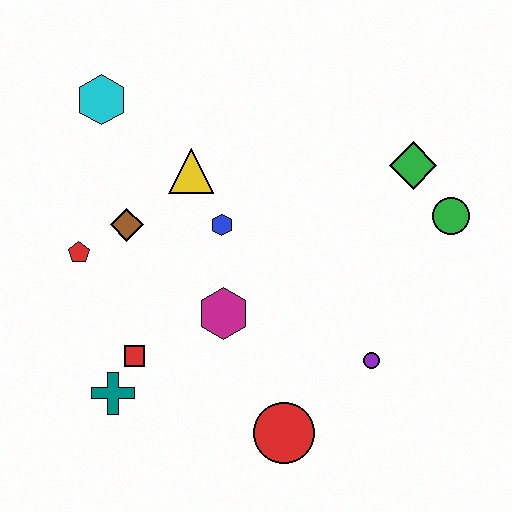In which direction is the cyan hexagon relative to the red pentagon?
The cyan hexagon is above the red pentagon.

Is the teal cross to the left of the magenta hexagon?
Yes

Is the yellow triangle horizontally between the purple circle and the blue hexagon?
No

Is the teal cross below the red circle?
No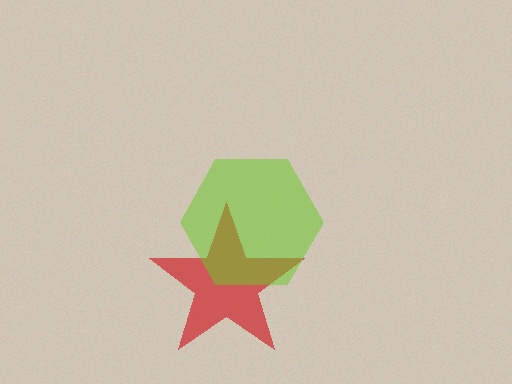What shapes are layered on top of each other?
The layered shapes are: a red star, a lime hexagon.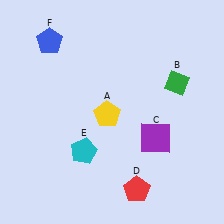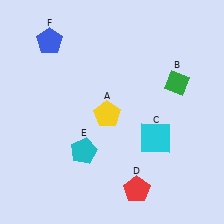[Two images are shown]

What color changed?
The square (C) changed from purple in Image 1 to cyan in Image 2.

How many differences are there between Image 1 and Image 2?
There is 1 difference between the two images.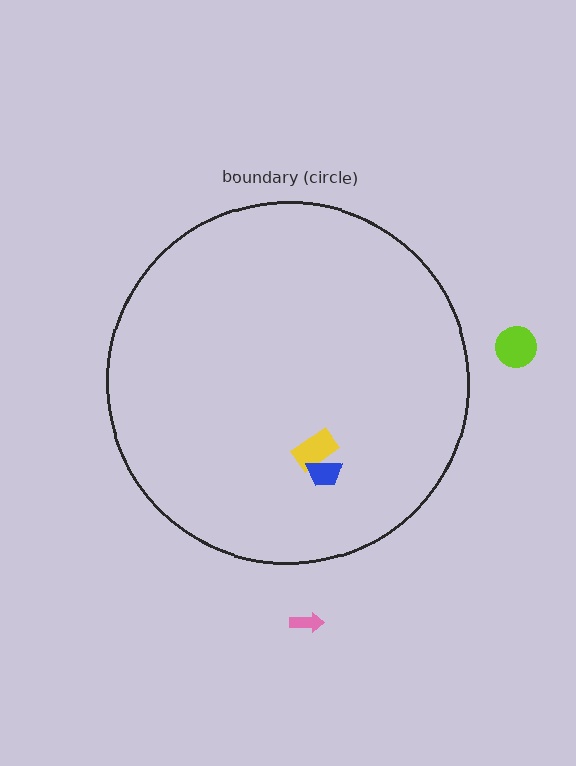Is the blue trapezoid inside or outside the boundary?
Inside.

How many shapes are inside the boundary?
2 inside, 2 outside.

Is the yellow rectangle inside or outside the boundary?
Inside.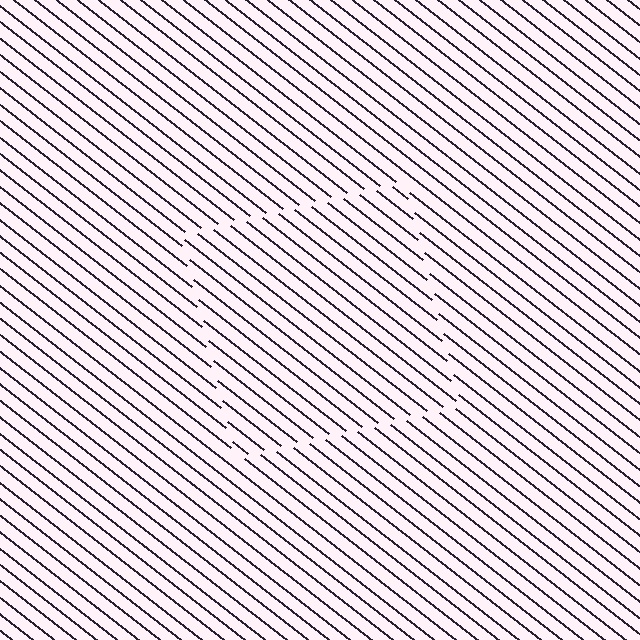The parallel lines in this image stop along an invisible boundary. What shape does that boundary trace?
An illusory square. The interior of the shape contains the same grating, shifted by half a period — the contour is defined by the phase discontinuity where line-ends from the inner and outer gratings abut.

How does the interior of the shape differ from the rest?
The interior of the shape contains the same grating, shifted by half a period — the contour is defined by the phase discontinuity where line-ends from the inner and outer gratings abut.